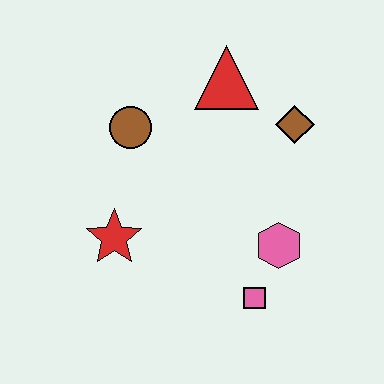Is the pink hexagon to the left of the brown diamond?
Yes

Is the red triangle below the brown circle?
No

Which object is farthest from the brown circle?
The pink square is farthest from the brown circle.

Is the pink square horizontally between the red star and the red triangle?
No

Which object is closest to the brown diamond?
The red triangle is closest to the brown diamond.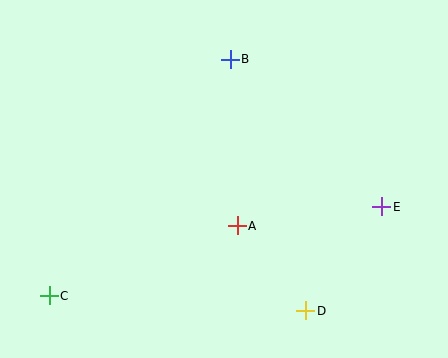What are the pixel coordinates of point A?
Point A is at (237, 226).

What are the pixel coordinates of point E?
Point E is at (382, 207).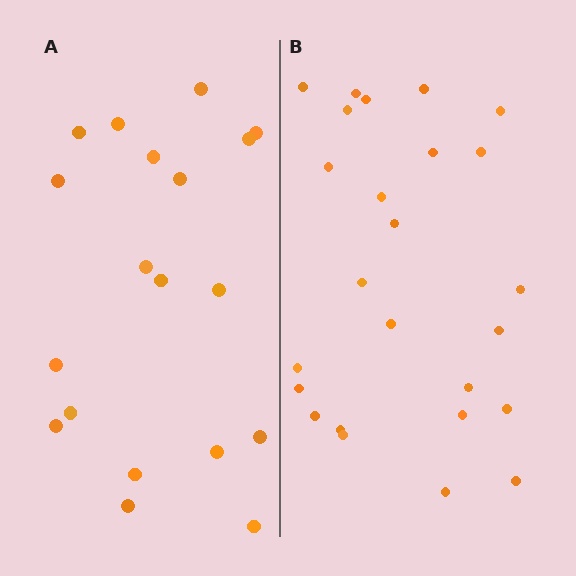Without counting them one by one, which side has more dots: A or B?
Region B (the right region) has more dots.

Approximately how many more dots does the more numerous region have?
Region B has about 6 more dots than region A.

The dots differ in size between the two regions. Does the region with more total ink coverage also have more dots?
No. Region A has more total ink coverage because its dots are larger, but region B actually contains more individual dots. Total area can be misleading — the number of items is what matters here.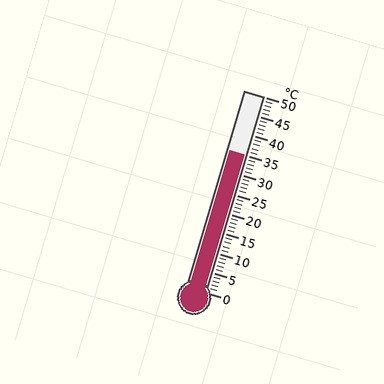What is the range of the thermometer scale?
The thermometer scale ranges from 0°C to 50°C.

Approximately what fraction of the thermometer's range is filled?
The thermometer is filled to approximately 70% of its range.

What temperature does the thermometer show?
The thermometer shows approximately 35°C.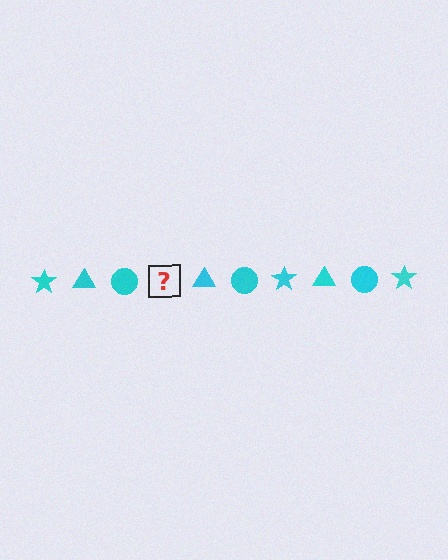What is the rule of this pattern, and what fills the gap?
The rule is that the pattern cycles through star, triangle, circle shapes in cyan. The gap should be filled with a cyan star.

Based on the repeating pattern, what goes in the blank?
The blank should be a cyan star.